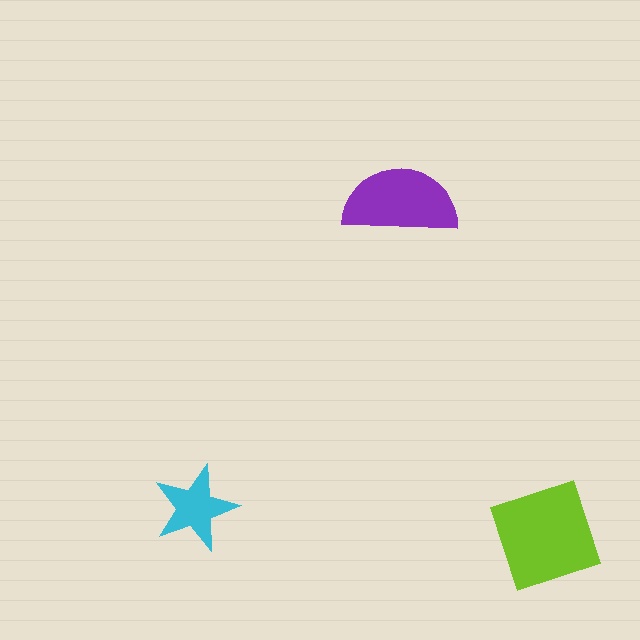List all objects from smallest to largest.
The cyan star, the purple semicircle, the lime diamond.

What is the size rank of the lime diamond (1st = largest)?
1st.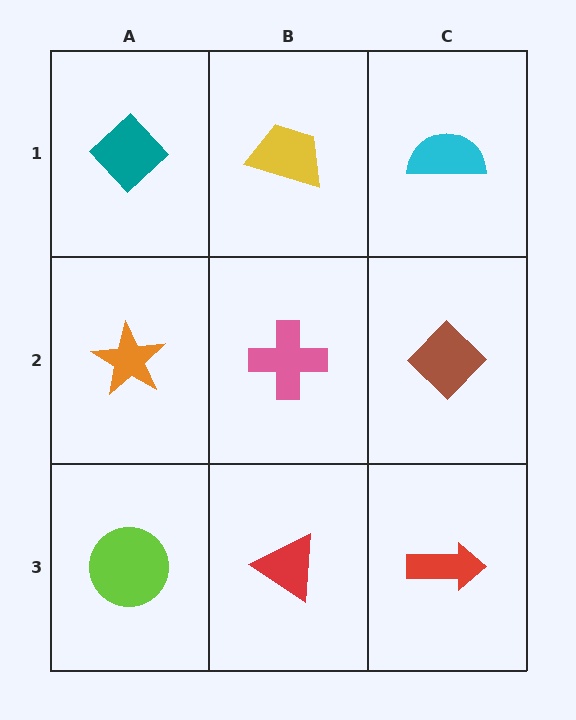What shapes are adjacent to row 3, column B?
A pink cross (row 2, column B), a lime circle (row 3, column A), a red arrow (row 3, column C).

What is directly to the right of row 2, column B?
A brown diamond.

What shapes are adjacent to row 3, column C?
A brown diamond (row 2, column C), a red triangle (row 3, column B).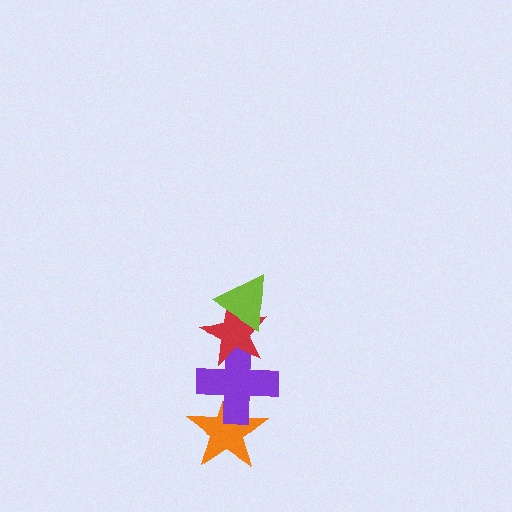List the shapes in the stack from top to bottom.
From top to bottom: the lime triangle, the red star, the purple cross, the orange star.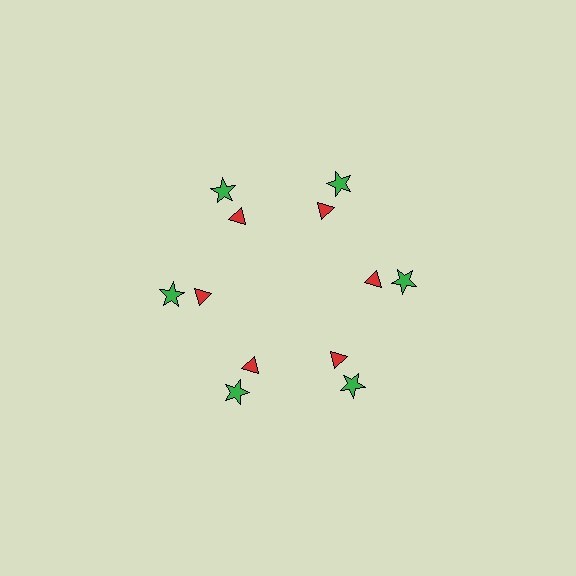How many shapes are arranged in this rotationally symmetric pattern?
There are 12 shapes, arranged in 6 groups of 2.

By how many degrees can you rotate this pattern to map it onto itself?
The pattern maps onto itself every 60 degrees of rotation.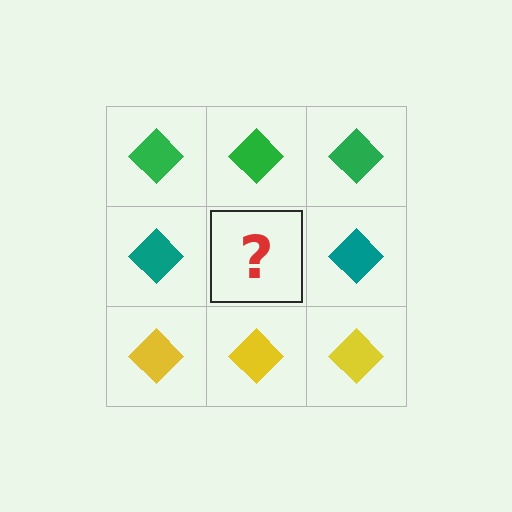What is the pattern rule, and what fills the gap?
The rule is that each row has a consistent color. The gap should be filled with a teal diamond.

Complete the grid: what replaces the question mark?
The question mark should be replaced with a teal diamond.